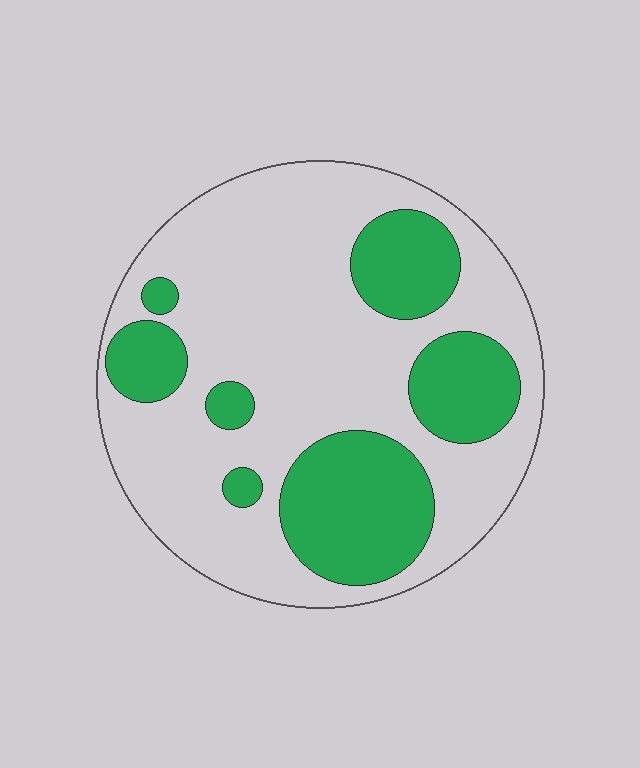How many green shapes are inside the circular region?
7.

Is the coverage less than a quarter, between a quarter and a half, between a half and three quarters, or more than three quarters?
Between a quarter and a half.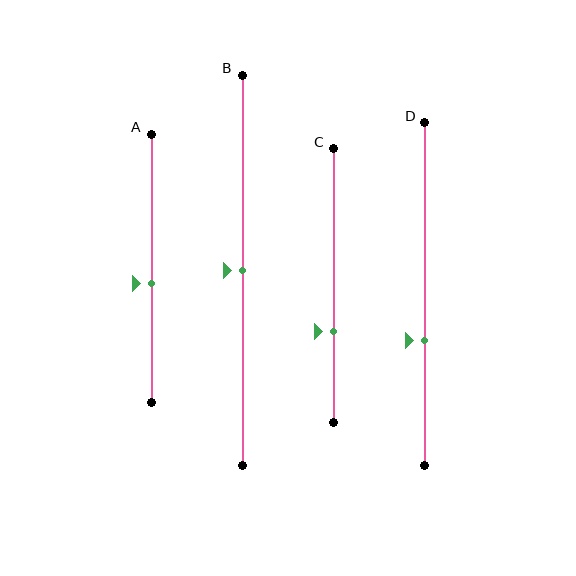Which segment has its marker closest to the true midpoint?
Segment B has its marker closest to the true midpoint.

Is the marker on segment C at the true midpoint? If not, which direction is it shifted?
No, the marker on segment C is shifted downward by about 17% of the segment length.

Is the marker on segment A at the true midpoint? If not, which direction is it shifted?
No, the marker on segment A is shifted downward by about 6% of the segment length.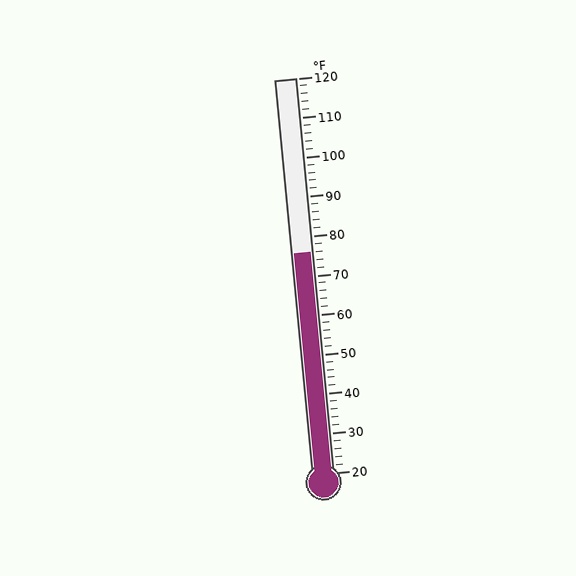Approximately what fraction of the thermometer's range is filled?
The thermometer is filled to approximately 55% of its range.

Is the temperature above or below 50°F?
The temperature is above 50°F.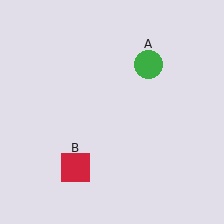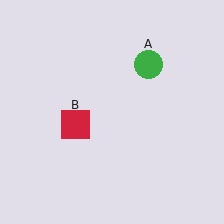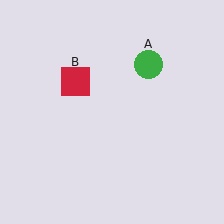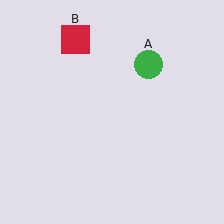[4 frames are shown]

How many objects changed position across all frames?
1 object changed position: red square (object B).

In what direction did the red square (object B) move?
The red square (object B) moved up.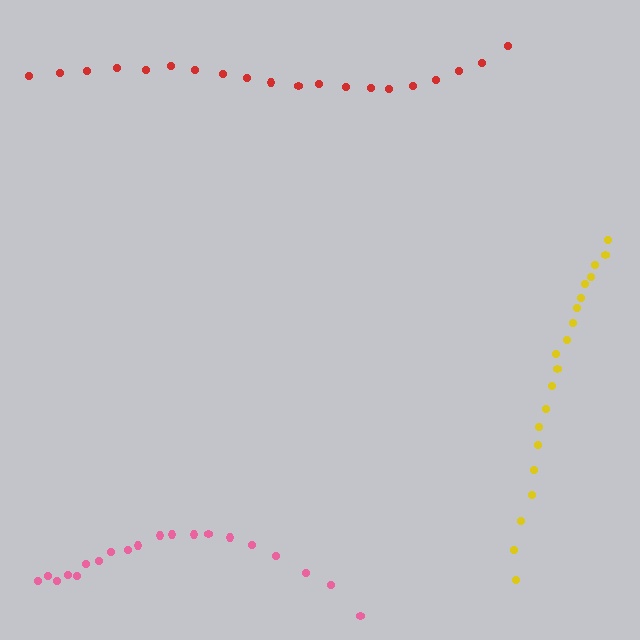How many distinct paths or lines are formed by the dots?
There are 3 distinct paths.